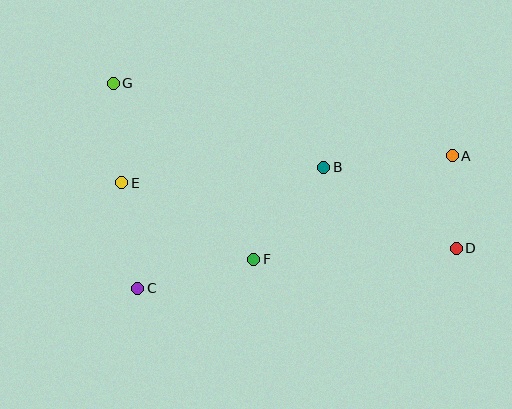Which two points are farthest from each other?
Points D and G are farthest from each other.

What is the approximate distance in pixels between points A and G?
The distance between A and G is approximately 347 pixels.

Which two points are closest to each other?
Points A and D are closest to each other.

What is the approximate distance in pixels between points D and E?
The distance between D and E is approximately 341 pixels.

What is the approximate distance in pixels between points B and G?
The distance between B and G is approximately 227 pixels.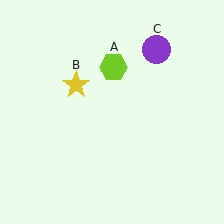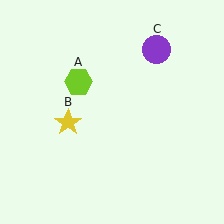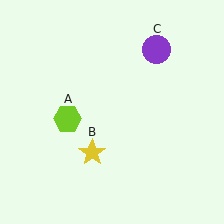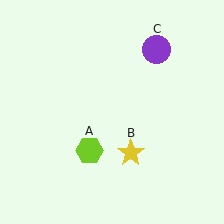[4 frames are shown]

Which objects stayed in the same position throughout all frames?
Purple circle (object C) remained stationary.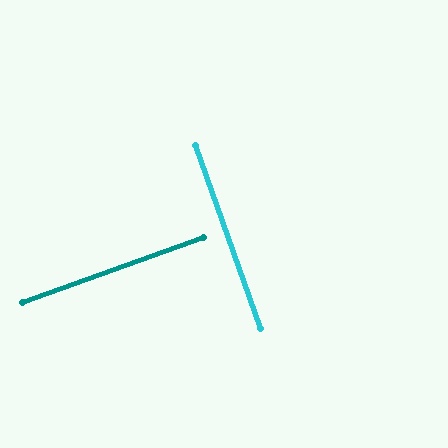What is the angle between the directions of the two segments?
Approximately 90 degrees.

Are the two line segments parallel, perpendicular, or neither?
Perpendicular — they meet at approximately 90°.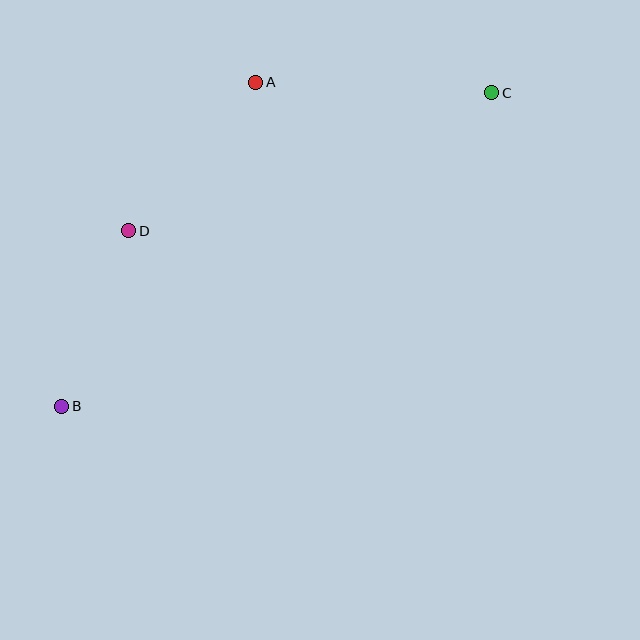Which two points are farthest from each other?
Points B and C are farthest from each other.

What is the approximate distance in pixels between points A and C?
The distance between A and C is approximately 236 pixels.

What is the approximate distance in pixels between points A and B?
The distance between A and B is approximately 378 pixels.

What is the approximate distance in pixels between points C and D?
The distance between C and D is approximately 388 pixels.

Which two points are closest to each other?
Points B and D are closest to each other.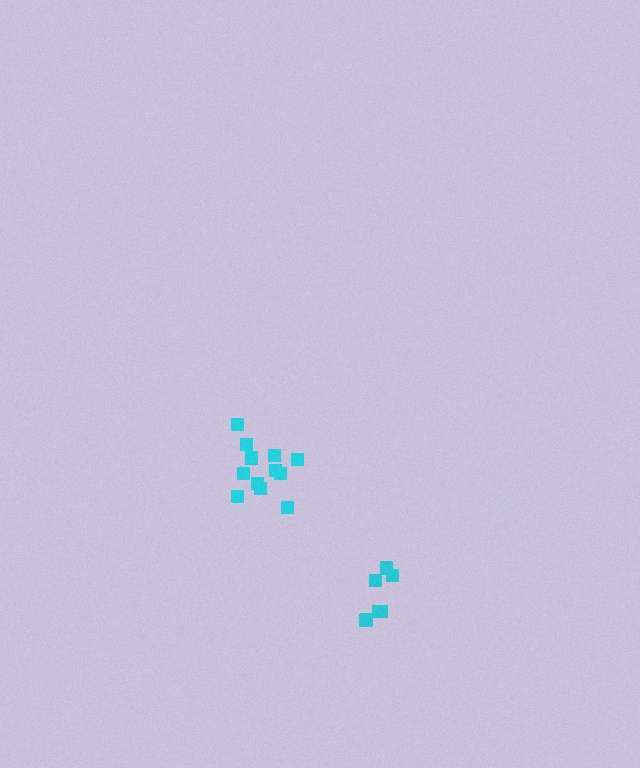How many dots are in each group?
Group 1: 12 dots, Group 2: 7 dots (19 total).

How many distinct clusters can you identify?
There are 2 distinct clusters.